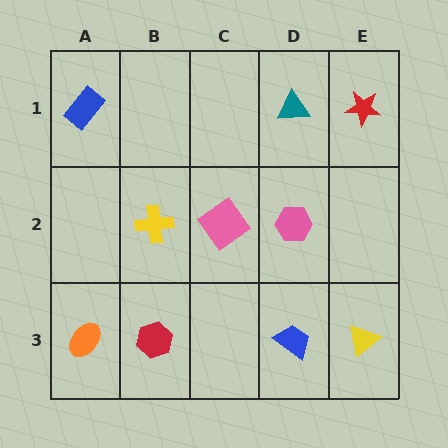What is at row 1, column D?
A teal triangle.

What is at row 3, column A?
An orange ellipse.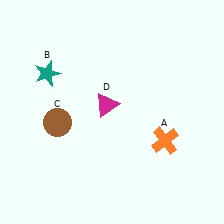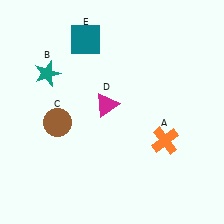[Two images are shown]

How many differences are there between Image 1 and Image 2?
There is 1 difference between the two images.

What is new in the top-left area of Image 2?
A teal square (E) was added in the top-left area of Image 2.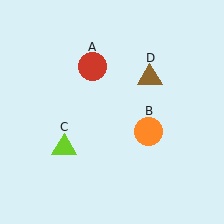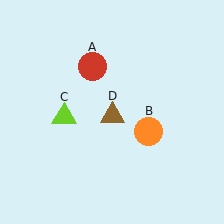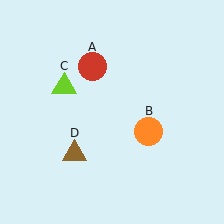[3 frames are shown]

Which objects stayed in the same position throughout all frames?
Red circle (object A) and orange circle (object B) remained stationary.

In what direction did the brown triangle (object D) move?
The brown triangle (object D) moved down and to the left.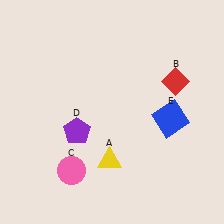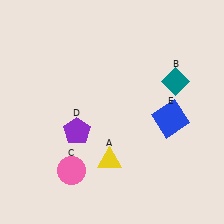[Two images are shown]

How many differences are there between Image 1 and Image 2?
There is 1 difference between the two images.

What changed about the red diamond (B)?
In Image 1, B is red. In Image 2, it changed to teal.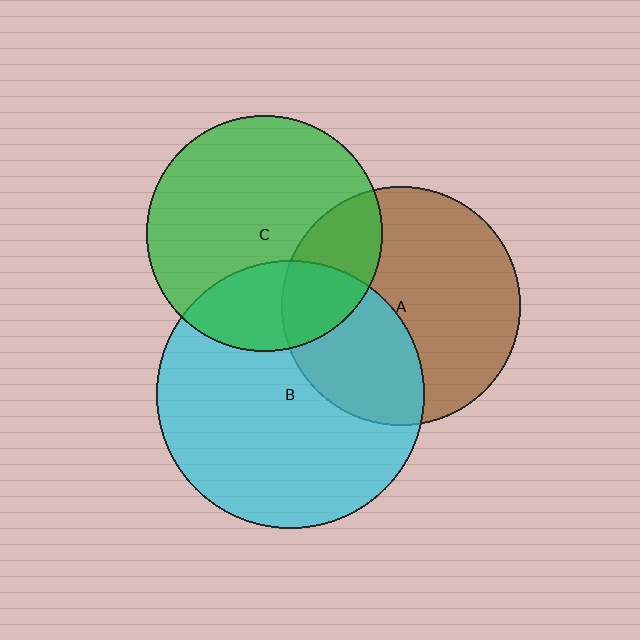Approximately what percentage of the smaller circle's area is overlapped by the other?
Approximately 25%.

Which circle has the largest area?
Circle B (cyan).